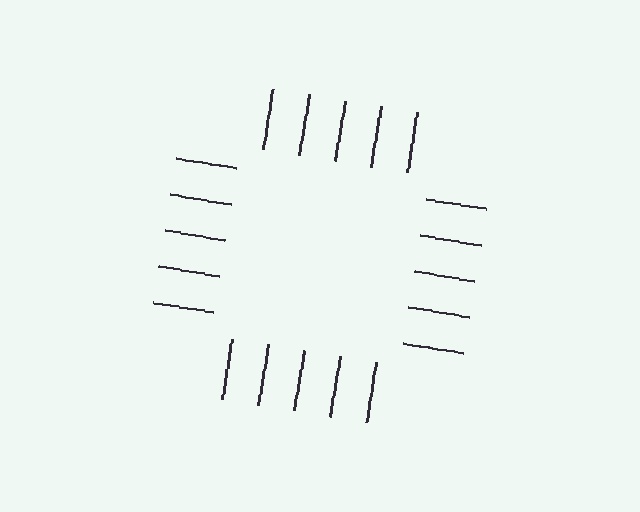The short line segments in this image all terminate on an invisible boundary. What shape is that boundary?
An illusory square — the line segments terminate on its edges but no continuous stroke is drawn.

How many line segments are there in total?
20 — 5 along each of the 4 edges.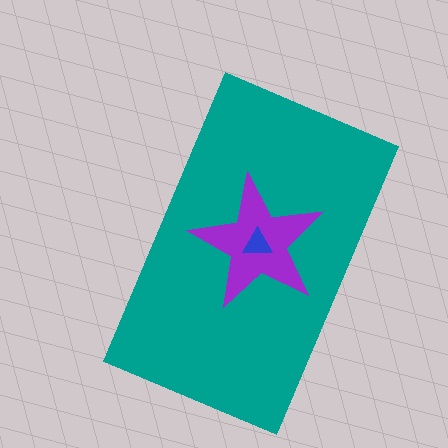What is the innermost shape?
The blue triangle.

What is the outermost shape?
The teal rectangle.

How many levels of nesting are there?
3.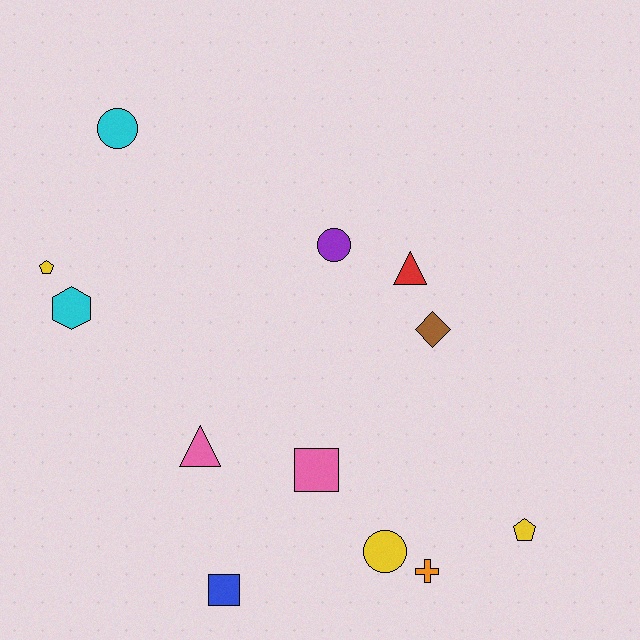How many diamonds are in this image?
There is 1 diamond.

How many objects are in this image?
There are 12 objects.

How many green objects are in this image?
There are no green objects.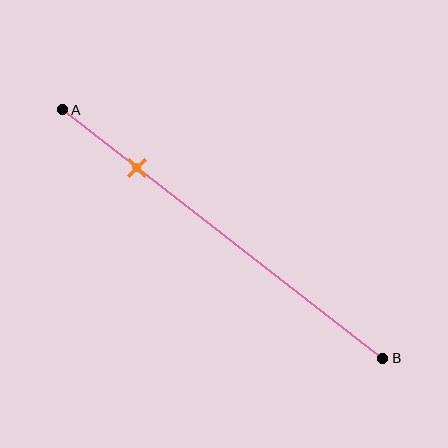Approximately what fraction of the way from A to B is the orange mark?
The orange mark is approximately 25% of the way from A to B.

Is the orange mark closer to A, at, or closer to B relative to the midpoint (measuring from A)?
The orange mark is closer to point A than the midpoint of segment AB.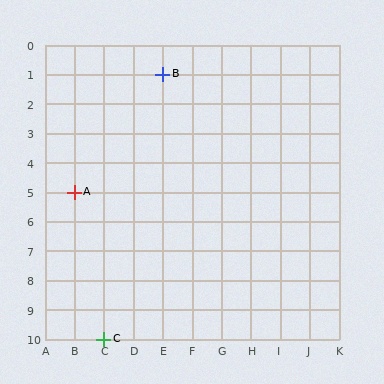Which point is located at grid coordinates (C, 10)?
Point C is at (C, 10).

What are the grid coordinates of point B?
Point B is at grid coordinates (E, 1).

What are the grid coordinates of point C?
Point C is at grid coordinates (C, 10).